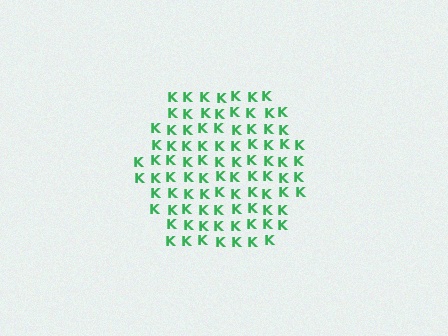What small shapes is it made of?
It is made of small letter K's.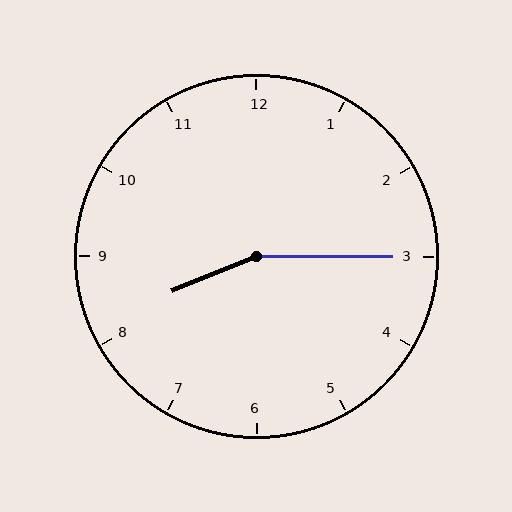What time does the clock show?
8:15.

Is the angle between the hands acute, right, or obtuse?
It is obtuse.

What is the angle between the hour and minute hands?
Approximately 158 degrees.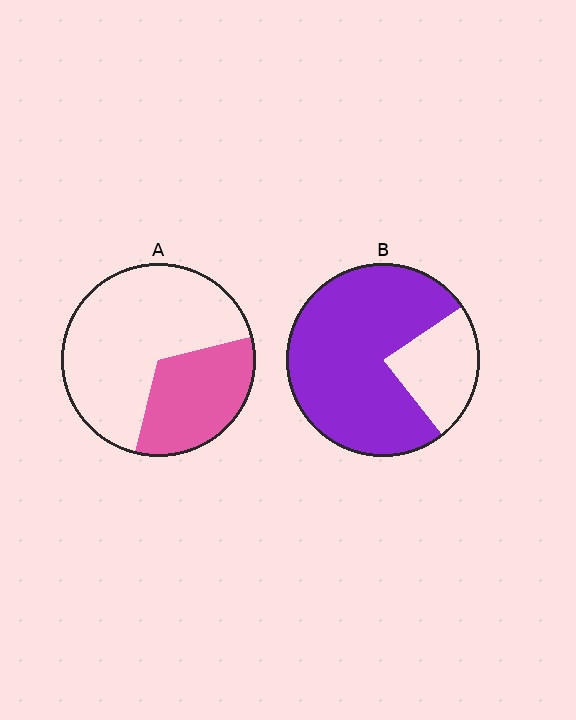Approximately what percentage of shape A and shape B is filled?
A is approximately 35% and B is approximately 75%.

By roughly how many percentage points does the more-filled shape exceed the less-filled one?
By roughly 45 percentage points (B over A).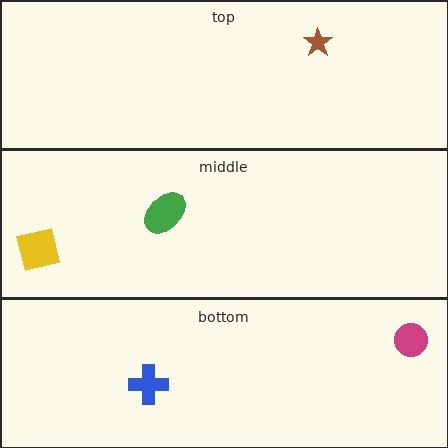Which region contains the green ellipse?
The middle region.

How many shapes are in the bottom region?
2.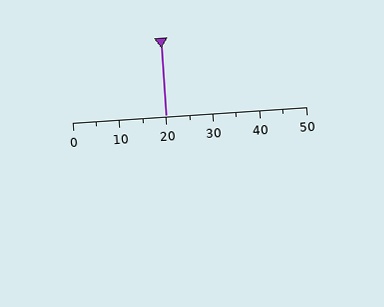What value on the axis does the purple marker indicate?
The marker indicates approximately 20.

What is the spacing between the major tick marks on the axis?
The major ticks are spaced 10 apart.